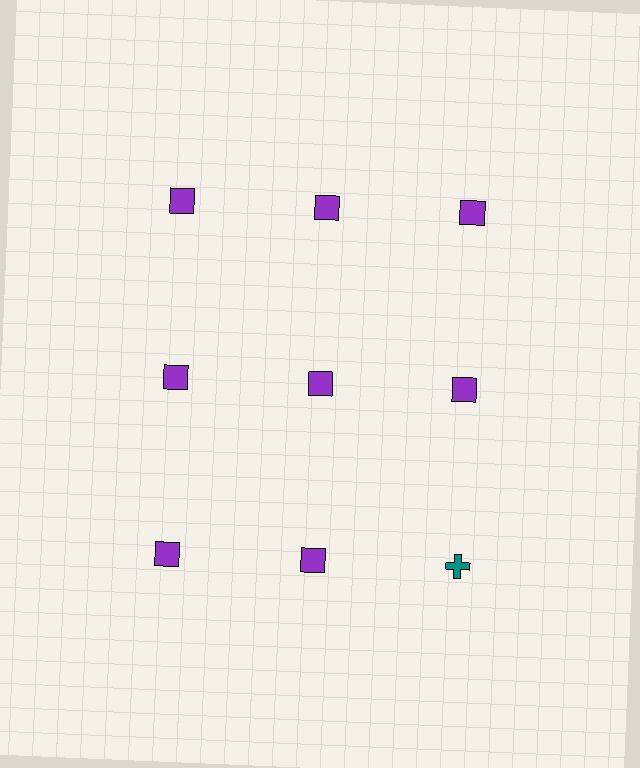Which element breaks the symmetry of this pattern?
The teal cross in the third row, center column breaks the symmetry. All other shapes are purple squares.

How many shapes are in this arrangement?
There are 9 shapes arranged in a grid pattern.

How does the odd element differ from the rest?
It differs in both color (teal instead of purple) and shape (cross instead of square).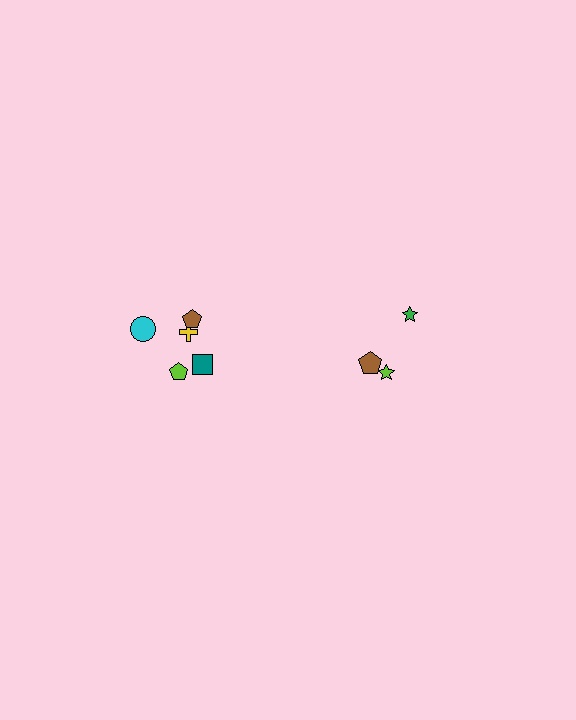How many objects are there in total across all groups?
There are 8 objects.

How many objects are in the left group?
There are 5 objects.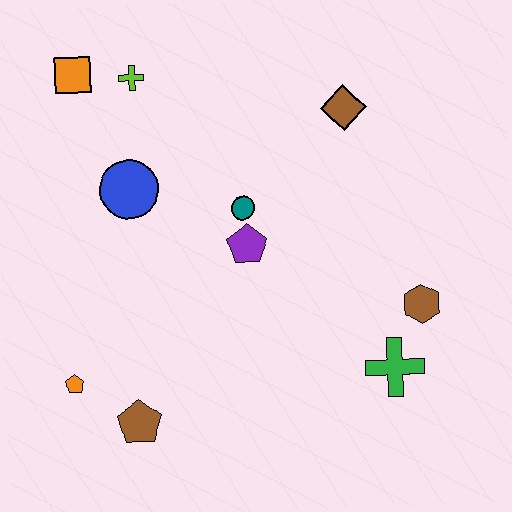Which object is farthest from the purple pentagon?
The orange square is farthest from the purple pentagon.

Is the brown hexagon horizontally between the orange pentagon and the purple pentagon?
No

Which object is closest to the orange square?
The lime cross is closest to the orange square.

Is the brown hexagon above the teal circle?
No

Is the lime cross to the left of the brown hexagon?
Yes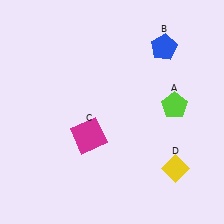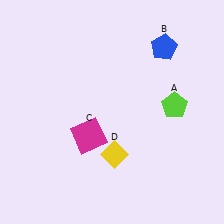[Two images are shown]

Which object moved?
The yellow diamond (D) moved left.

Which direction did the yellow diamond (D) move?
The yellow diamond (D) moved left.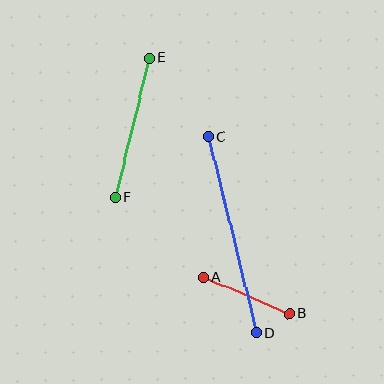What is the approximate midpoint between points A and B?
The midpoint is at approximately (246, 295) pixels.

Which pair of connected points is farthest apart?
Points C and D are farthest apart.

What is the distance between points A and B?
The distance is approximately 93 pixels.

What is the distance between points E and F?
The distance is approximately 143 pixels.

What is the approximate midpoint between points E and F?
The midpoint is at approximately (132, 128) pixels.